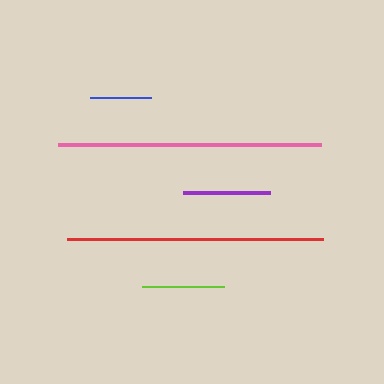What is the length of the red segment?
The red segment is approximately 255 pixels long.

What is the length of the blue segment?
The blue segment is approximately 62 pixels long.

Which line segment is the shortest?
The blue line is the shortest at approximately 62 pixels.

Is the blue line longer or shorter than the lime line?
The lime line is longer than the blue line.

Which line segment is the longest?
The pink line is the longest at approximately 263 pixels.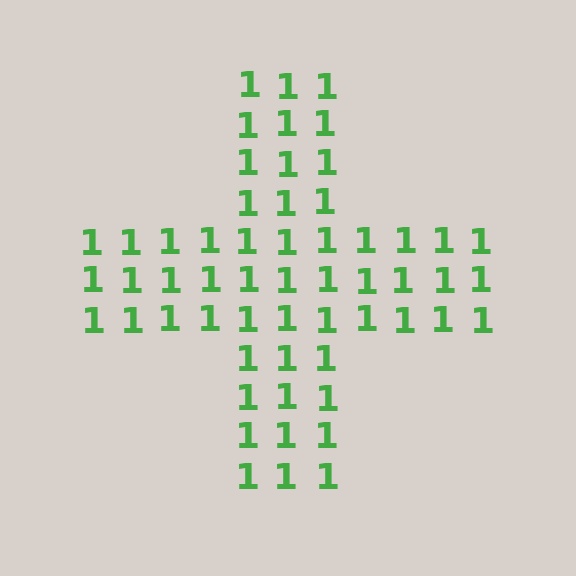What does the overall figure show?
The overall figure shows a cross.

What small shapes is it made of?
It is made of small digit 1's.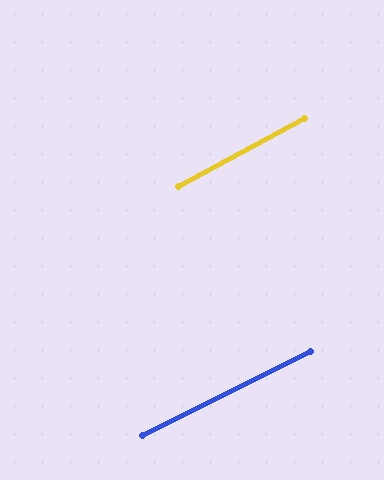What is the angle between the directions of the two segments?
Approximately 2 degrees.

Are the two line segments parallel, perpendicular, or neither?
Parallel — their directions differ by only 1.6°.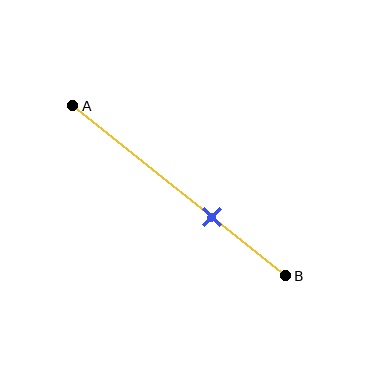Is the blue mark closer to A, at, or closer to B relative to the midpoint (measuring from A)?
The blue mark is closer to point B than the midpoint of segment AB.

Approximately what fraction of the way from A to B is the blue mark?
The blue mark is approximately 65% of the way from A to B.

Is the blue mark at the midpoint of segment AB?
No, the mark is at about 65% from A, not at the 50% midpoint.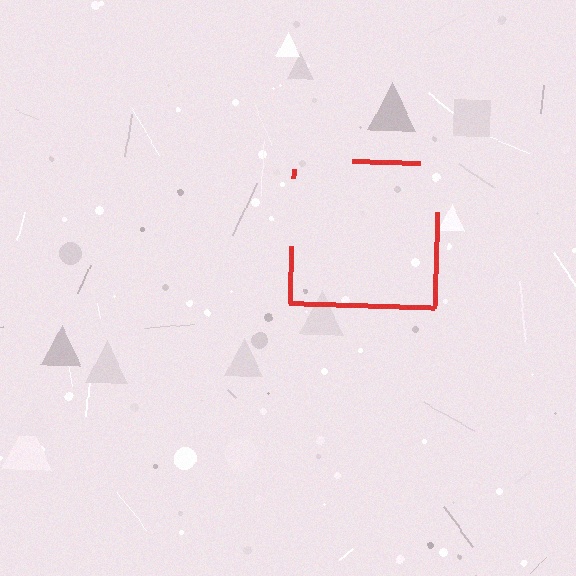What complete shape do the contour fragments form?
The contour fragments form a square.